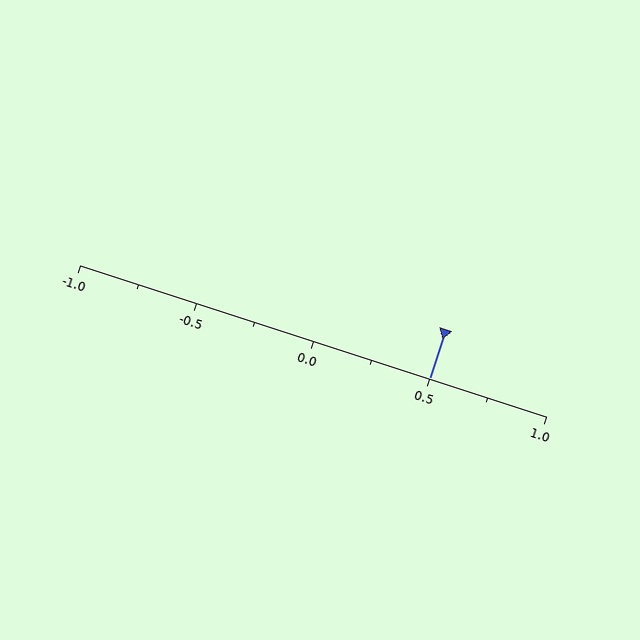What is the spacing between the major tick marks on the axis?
The major ticks are spaced 0.5 apart.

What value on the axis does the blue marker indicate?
The marker indicates approximately 0.5.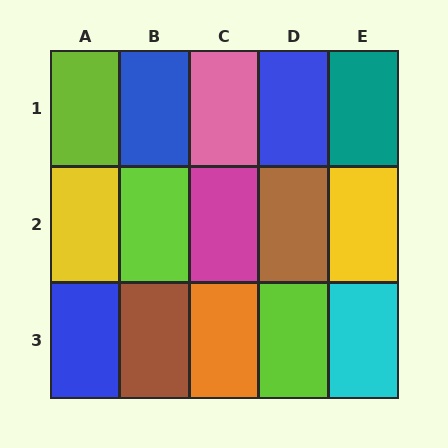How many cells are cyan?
1 cell is cyan.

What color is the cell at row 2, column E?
Yellow.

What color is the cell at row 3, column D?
Lime.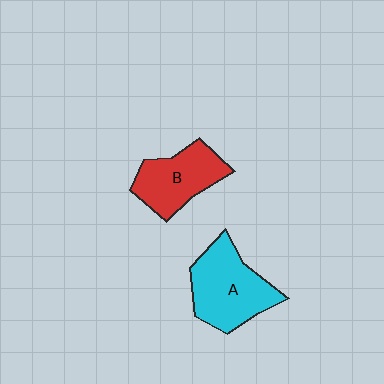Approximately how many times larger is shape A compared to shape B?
Approximately 1.2 times.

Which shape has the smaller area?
Shape B (red).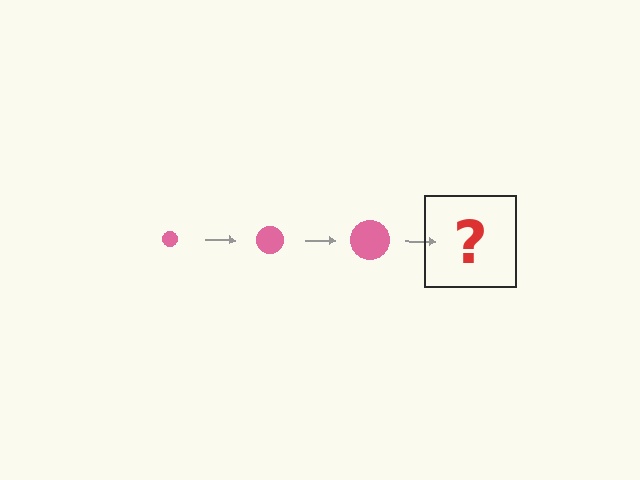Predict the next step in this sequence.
The next step is a pink circle, larger than the previous one.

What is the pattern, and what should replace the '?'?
The pattern is that the circle gets progressively larger each step. The '?' should be a pink circle, larger than the previous one.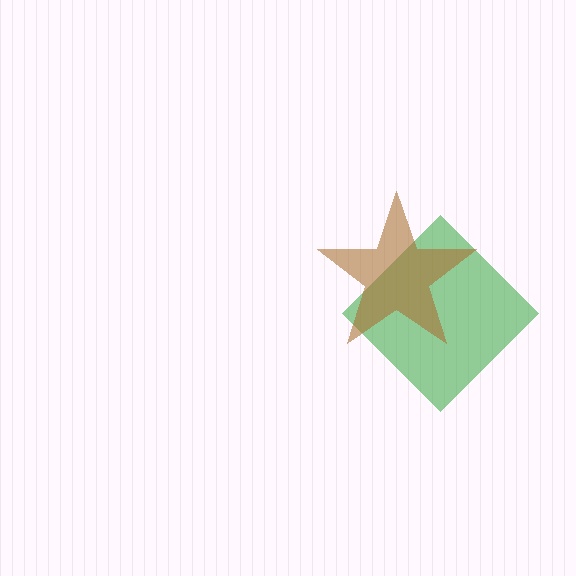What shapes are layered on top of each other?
The layered shapes are: a green diamond, a brown star.